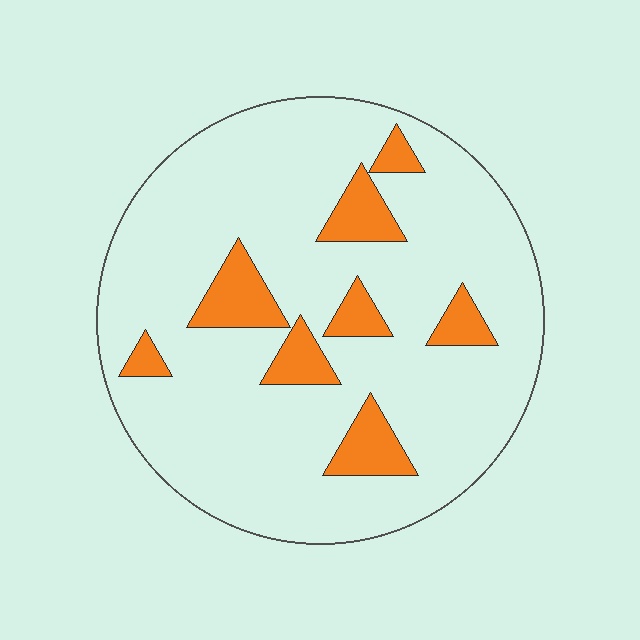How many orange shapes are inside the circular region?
8.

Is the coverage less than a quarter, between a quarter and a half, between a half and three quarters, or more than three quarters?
Less than a quarter.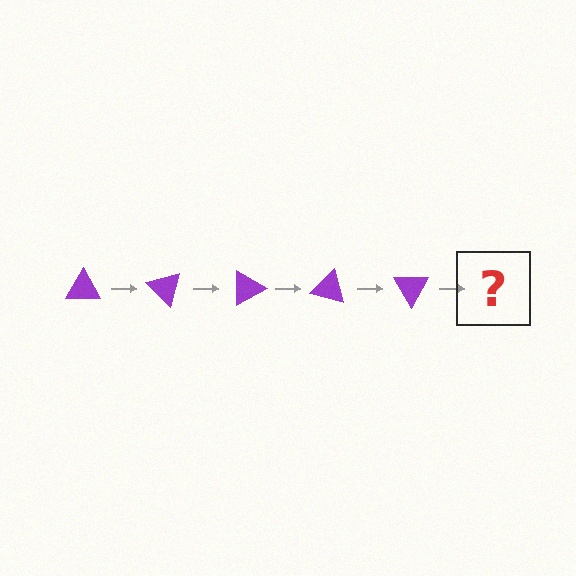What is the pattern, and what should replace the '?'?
The pattern is that the triangle rotates 45 degrees each step. The '?' should be a purple triangle rotated 225 degrees.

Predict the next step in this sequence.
The next step is a purple triangle rotated 225 degrees.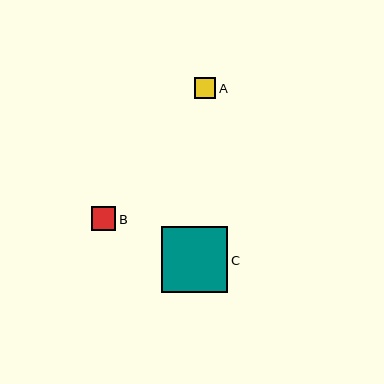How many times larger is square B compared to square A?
Square B is approximately 1.1 times the size of square A.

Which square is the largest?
Square C is the largest with a size of approximately 66 pixels.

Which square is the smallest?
Square A is the smallest with a size of approximately 22 pixels.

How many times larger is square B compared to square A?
Square B is approximately 1.1 times the size of square A.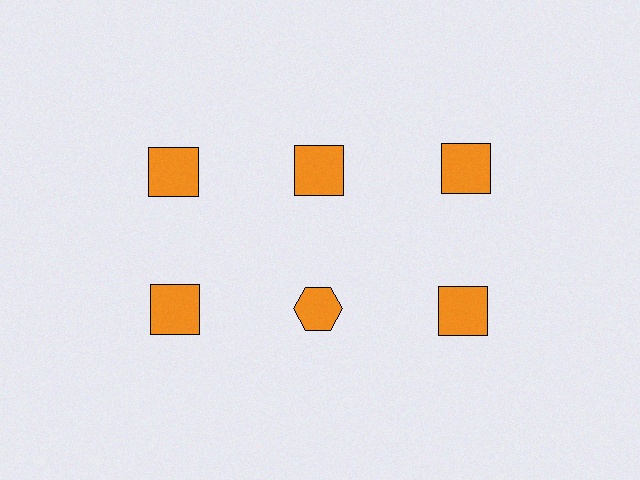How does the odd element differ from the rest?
It has a different shape: hexagon instead of square.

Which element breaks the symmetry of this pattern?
The orange hexagon in the second row, second from left column breaks the symmetry. All other shapes are orange squares.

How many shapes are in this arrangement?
There are 6 shapes arranged in a grid pattern.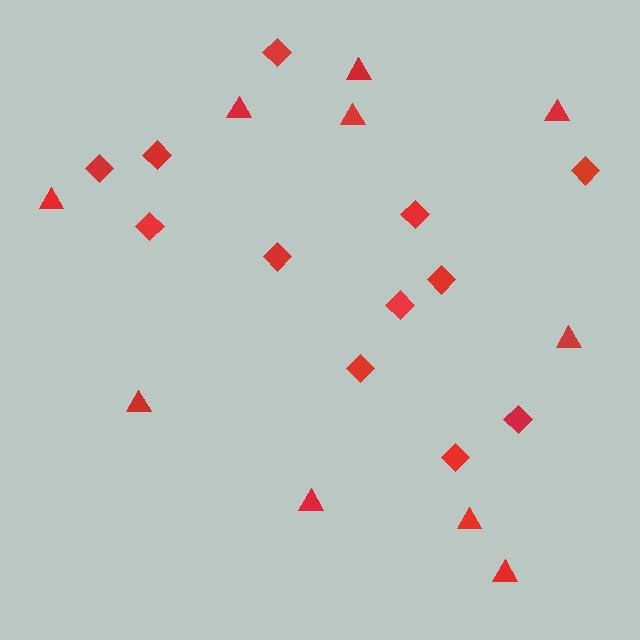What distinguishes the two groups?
There are 2 groups: one group of diamonds (12) and one group of triangles (10).